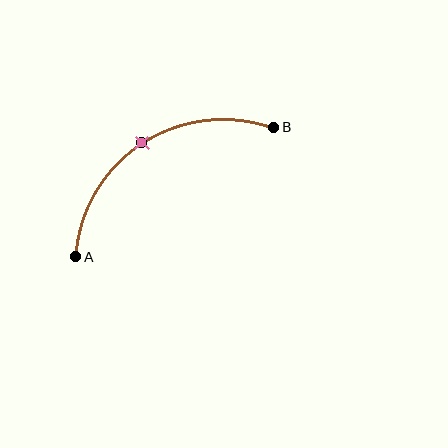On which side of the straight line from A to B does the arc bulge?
The arc bulges above the straight line connecting A and B.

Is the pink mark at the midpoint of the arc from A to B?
Yes. The pink mark lies on the arc at equal arc-length from both A and B — it is the arc midpoint.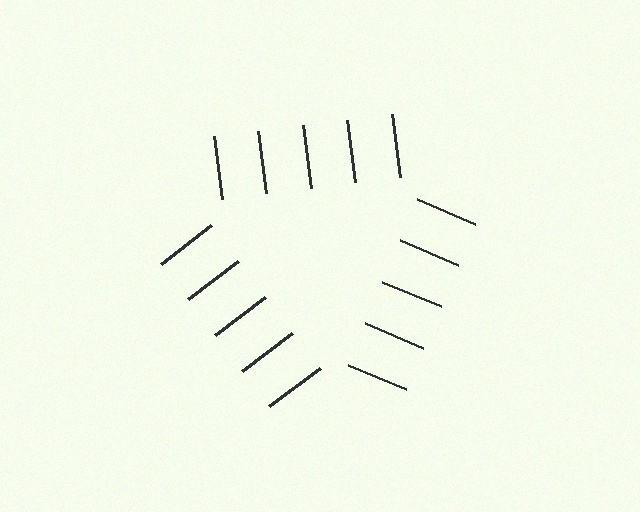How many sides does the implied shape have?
3 sides — the line-ends trace a triangle.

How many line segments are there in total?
15 — 5 along each of the 3 edges.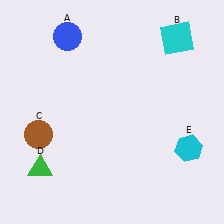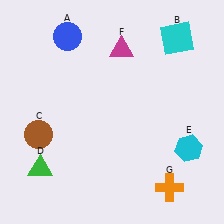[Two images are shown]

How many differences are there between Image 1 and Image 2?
There are 2 differences between the two images.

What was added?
A magenta triangle (F), an orange cross (G) were added in Image 2.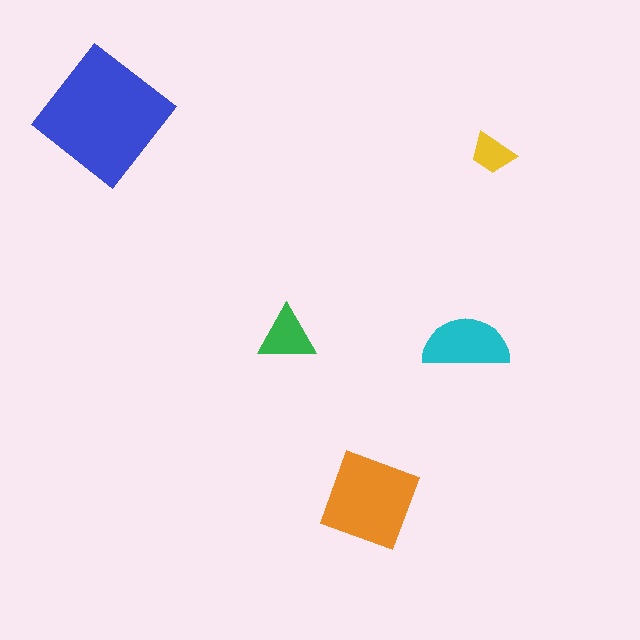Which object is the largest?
The blue diamond.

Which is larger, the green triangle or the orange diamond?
The orange diamond.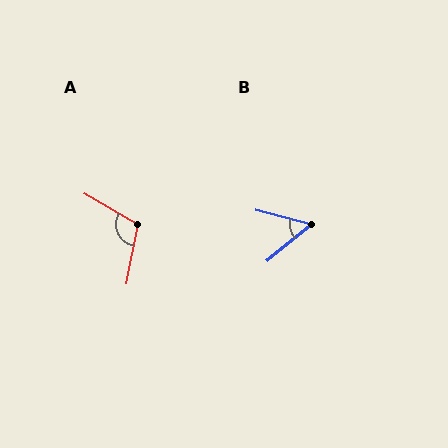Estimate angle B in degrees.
Approximately 55 degrees.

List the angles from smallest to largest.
B (55°), A (109°).